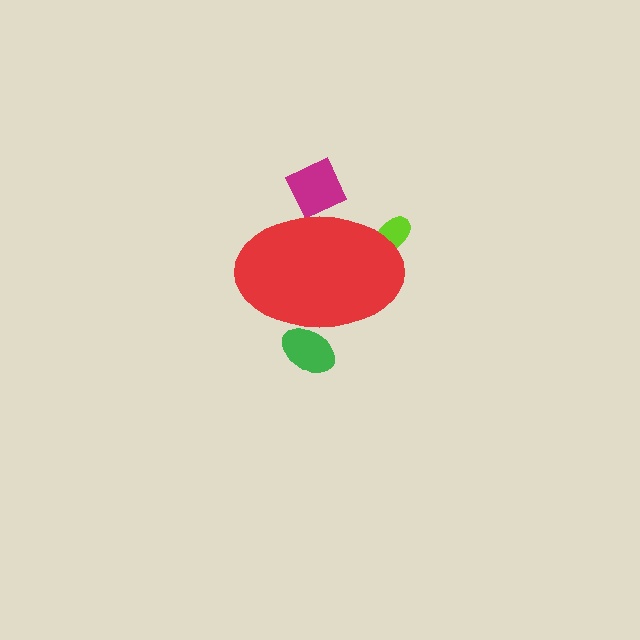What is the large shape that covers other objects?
A red ellipse.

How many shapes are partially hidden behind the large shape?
3 shapes are partially hidden.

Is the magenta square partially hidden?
Yes, the magenta square is partially hidden behind the red ellipse.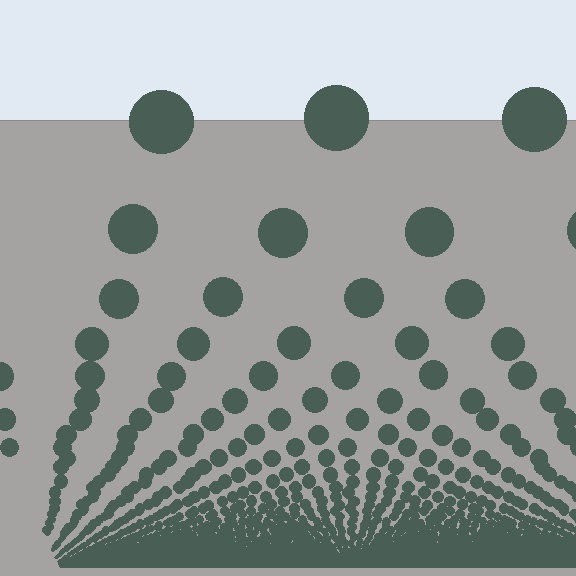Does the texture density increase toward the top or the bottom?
Density increases toward the bottom.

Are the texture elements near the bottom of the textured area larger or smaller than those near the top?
Smaller. The gradient is inverted — elements near the bottom are smaller and denser.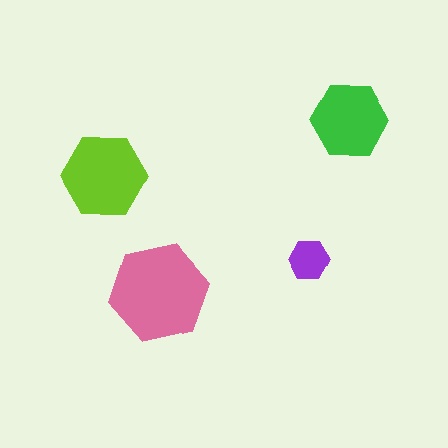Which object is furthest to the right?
The green hexagon is rightmost.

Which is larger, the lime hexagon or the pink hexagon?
The pink one.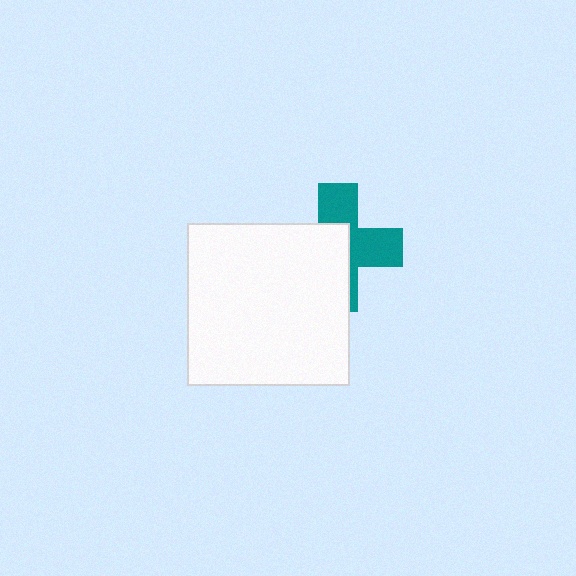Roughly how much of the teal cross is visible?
About half of it is visible (roughly 48%).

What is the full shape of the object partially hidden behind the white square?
The partially hidden object is a teal cross.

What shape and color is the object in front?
The object in front is a white square.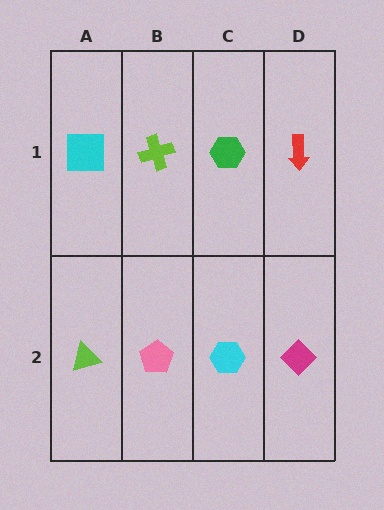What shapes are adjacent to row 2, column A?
A cyan square (row 1, column A), a pink pentagon (row 2, column B).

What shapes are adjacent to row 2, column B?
A lime cross (row 1, column B), a lime triangle (row 2, column A), a cyan hexagon (row 2, column C).